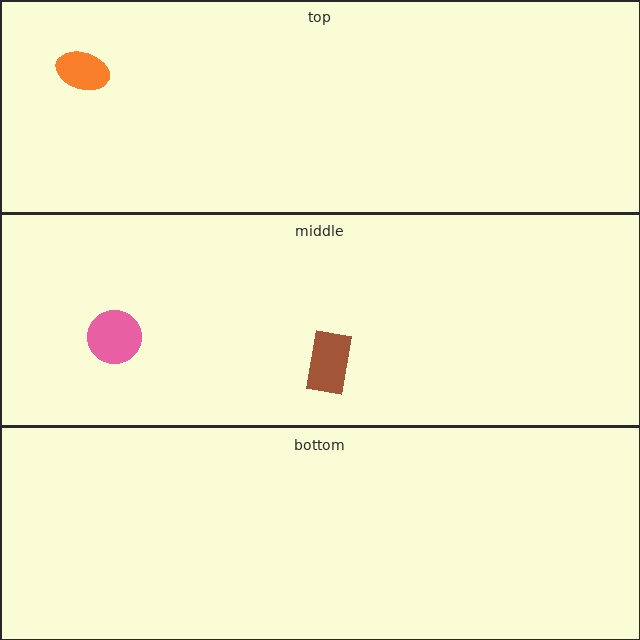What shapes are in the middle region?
The brown rectangle, the pink circle.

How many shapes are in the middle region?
2.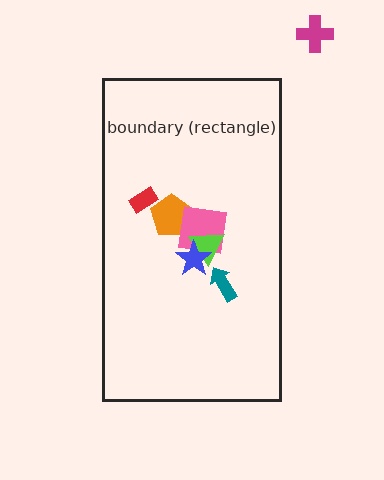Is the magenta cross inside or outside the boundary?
Outside.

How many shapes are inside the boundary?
6 inside, 1 outside.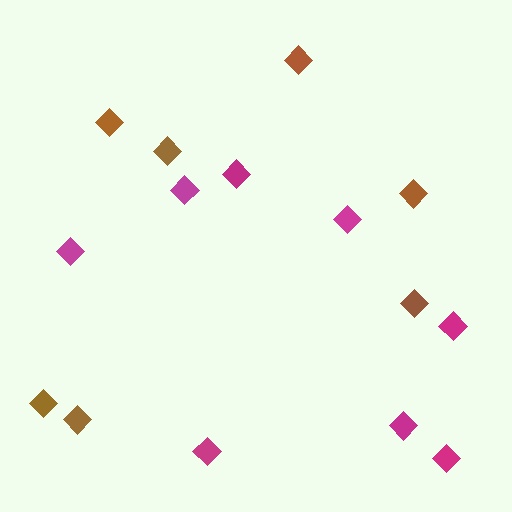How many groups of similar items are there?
There are 2 groups: one group of magenta diamonds (8) and one group of brown diamonds (7).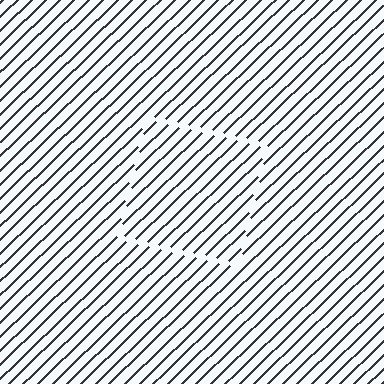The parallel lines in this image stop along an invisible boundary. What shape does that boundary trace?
An illusory square. The interior of the shape contains the same grating, shifted by half a period — the contour is defined by the phase discontinuity where line-ends from the inner and outer gratings abut.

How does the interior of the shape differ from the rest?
The interior of the shape contains the same grating, shifted by half a period — the contour is defined by the phase discontinuity where line-ends from the inner and outer gratings abut.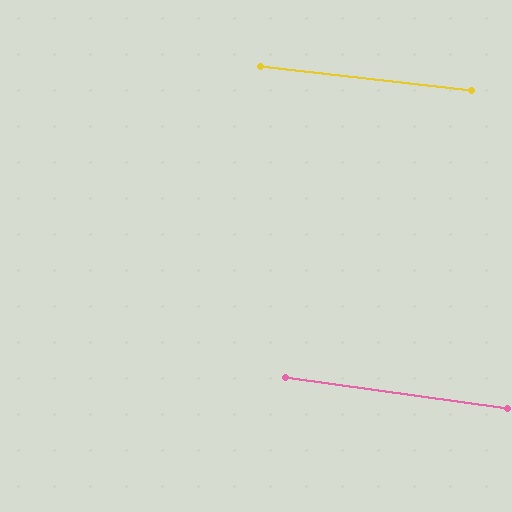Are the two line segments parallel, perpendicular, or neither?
Parallel — their directions differ by only 1.2°.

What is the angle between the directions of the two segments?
Approximately 1 degree.